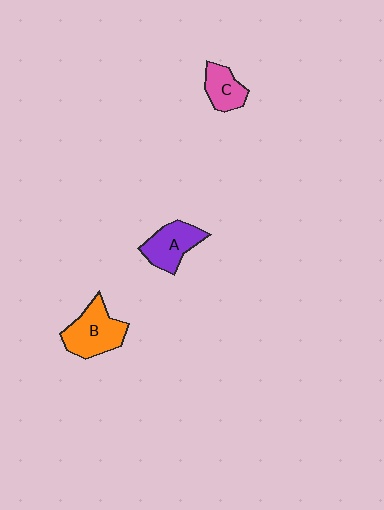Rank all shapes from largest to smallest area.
From largest to smallest: B (orange), A (purple), C (pink).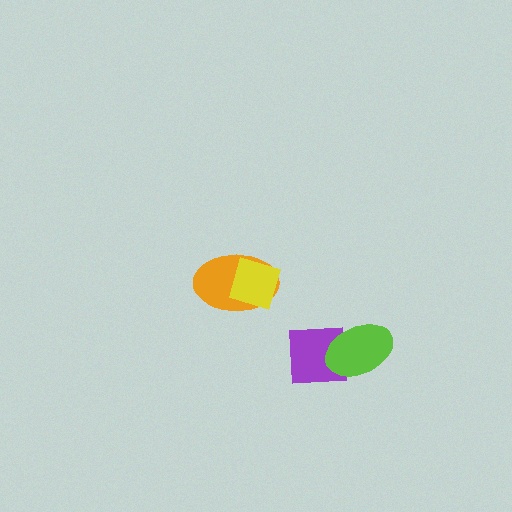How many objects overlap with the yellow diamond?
1 object overlaps with the yellow diamond.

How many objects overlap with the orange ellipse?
1 object overlaps with the orange ellipse.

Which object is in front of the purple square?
The lime ellipse is in front of the purple square.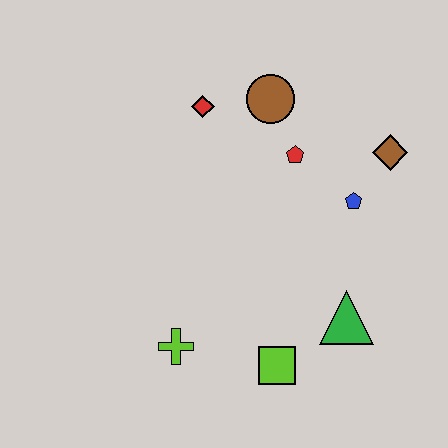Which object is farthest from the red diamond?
The lime square is farthest from the red diamond.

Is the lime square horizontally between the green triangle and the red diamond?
Yes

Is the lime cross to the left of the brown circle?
Yes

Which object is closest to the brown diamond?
The blue pentagon is closest to the brown diamond.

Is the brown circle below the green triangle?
No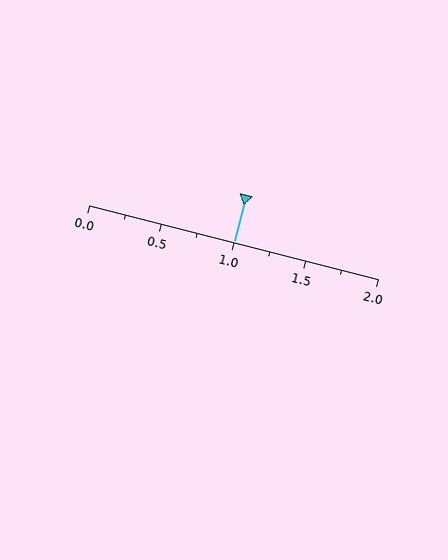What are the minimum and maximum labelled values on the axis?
The axis runs from 0.0 to 2.0.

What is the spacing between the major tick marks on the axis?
The major ticks are spaced 0.5 apart.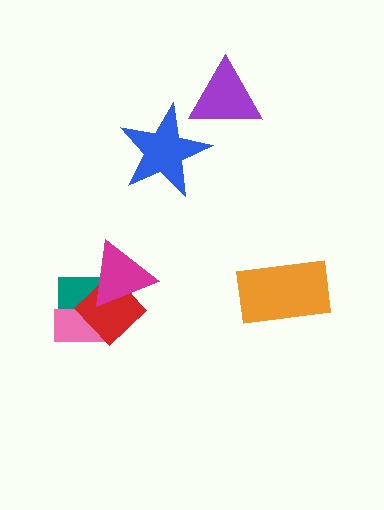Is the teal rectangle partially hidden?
Yes, it is partially covered by another shape.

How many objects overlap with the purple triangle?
1 object overlaps with the purple triangle.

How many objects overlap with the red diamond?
3 objects overlap with the red diamond.